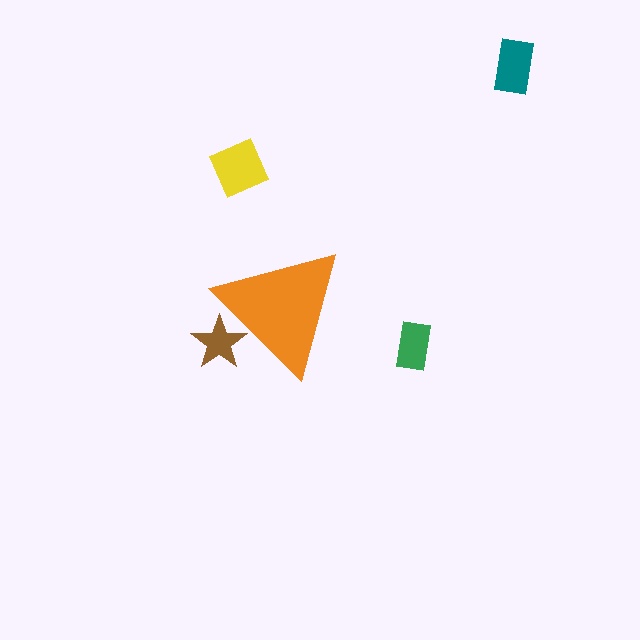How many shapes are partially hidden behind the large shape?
1 shape is partially hidden.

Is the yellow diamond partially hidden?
No, the yellow diamond is fully visible.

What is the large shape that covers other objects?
An orange triangle.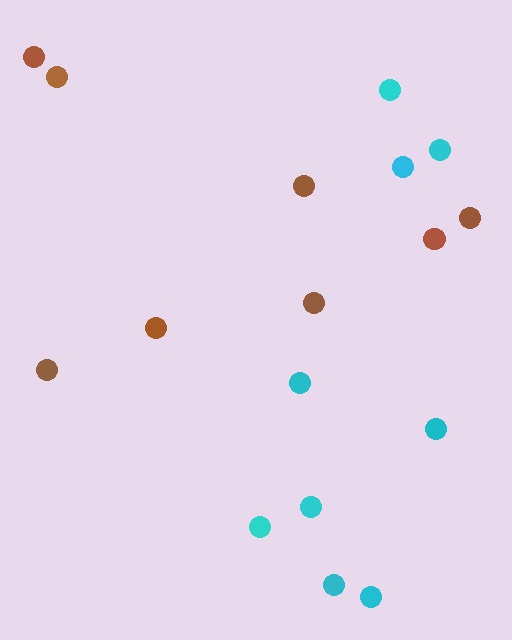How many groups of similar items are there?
There are 2 groups: one group of cyan circles (9) and one group of brown circles (8).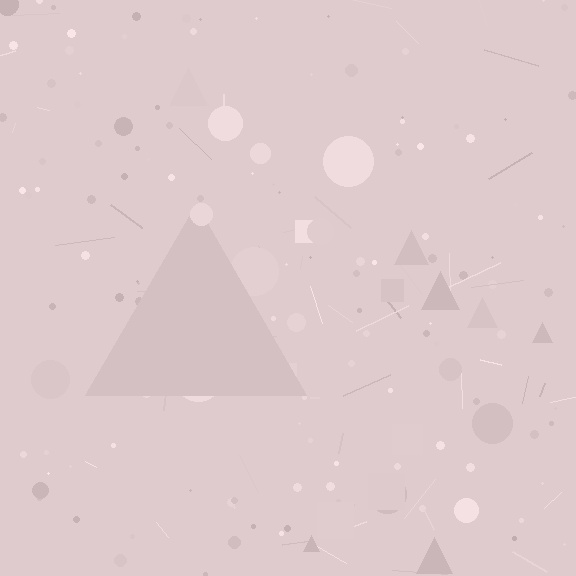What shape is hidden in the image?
A triangle is hidden in the image.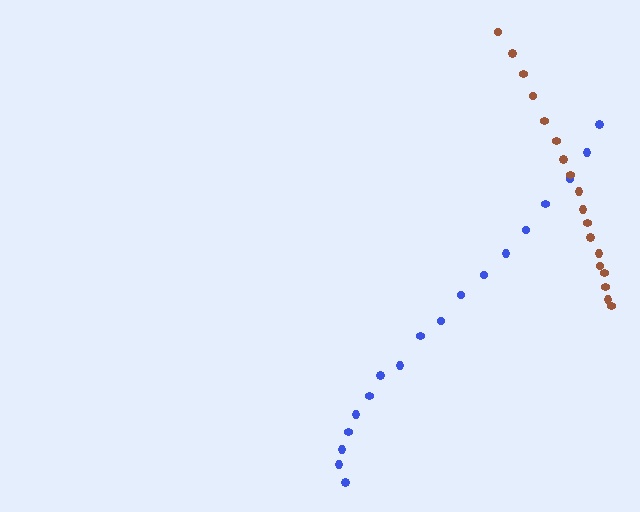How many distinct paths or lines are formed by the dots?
There are 2 distinct paths.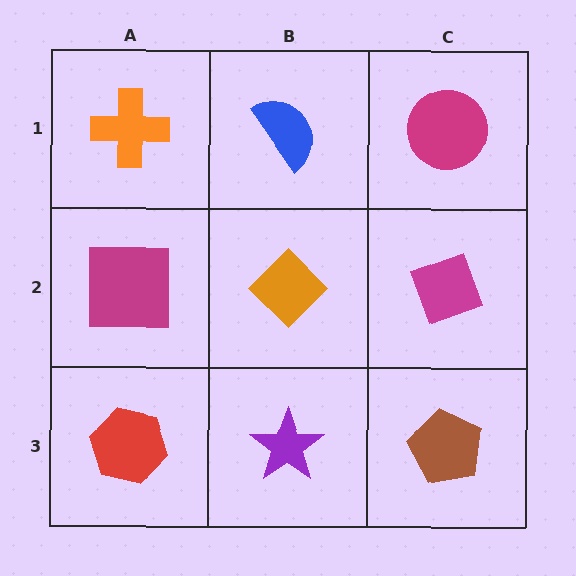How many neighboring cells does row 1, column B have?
3.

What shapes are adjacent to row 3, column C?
A magenta diamond (row 2, column C), a purple star (row 3, column B).